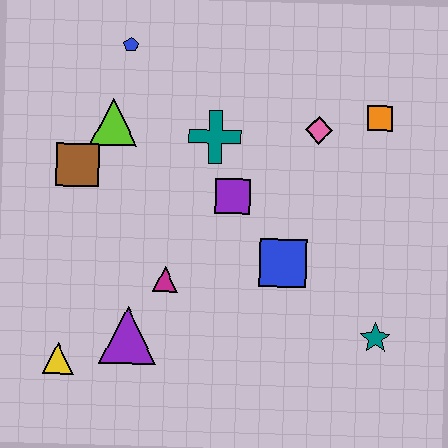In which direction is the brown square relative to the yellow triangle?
The brown square is above the yellow triangle.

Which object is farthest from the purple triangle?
The orange square is farthest from the purple triangle.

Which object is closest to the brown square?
The lime triangle is closest to the brown square.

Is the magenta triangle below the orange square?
Yes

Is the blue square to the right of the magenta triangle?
Yes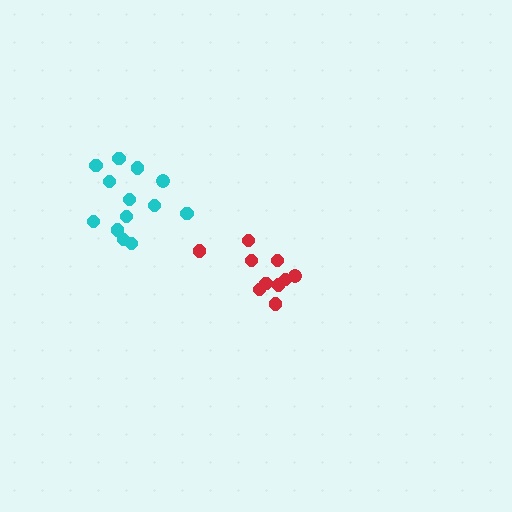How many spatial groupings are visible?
There are 2 spatial groupings.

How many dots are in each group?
Group 1: 10 dots, Group 2: 13 dots (23 total).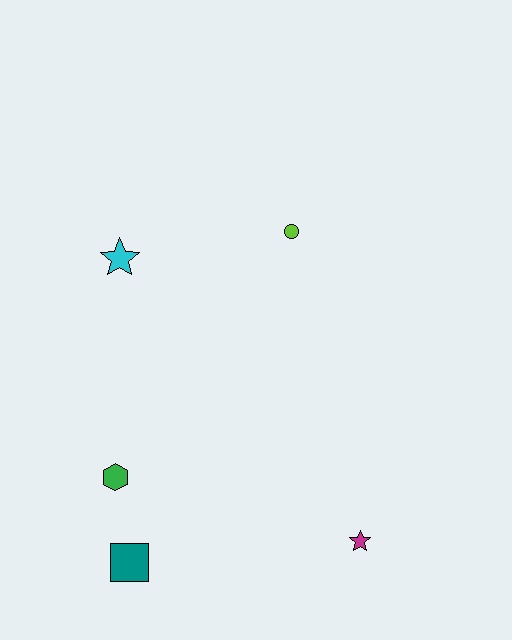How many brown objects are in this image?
There are no brown objects.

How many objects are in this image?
There are 5 objects.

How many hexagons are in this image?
There is 1 hexagon.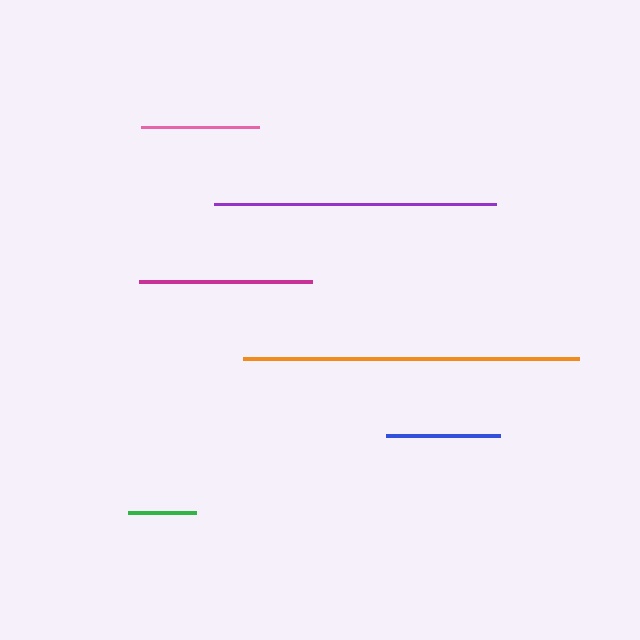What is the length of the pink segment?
The pink segment is approximately 118 pixels long.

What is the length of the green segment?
The green segment is approximately 68 pixels long.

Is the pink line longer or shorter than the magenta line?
The magenta line is longer than the pink line.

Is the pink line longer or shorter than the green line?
The pink line is longer than the green line.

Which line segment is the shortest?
The green line is the shortest at approximately 68 pixels.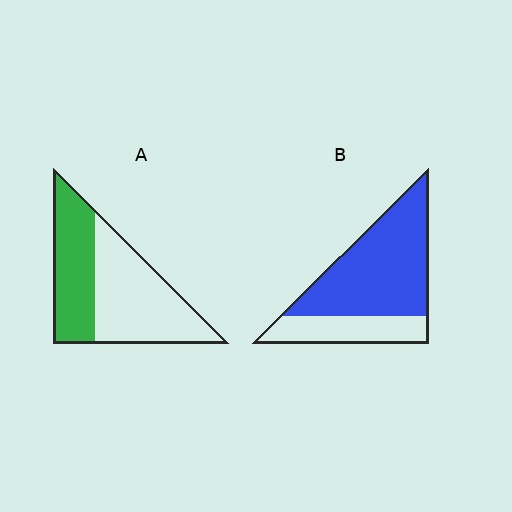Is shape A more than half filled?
No.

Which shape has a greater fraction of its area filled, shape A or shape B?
Shape B.